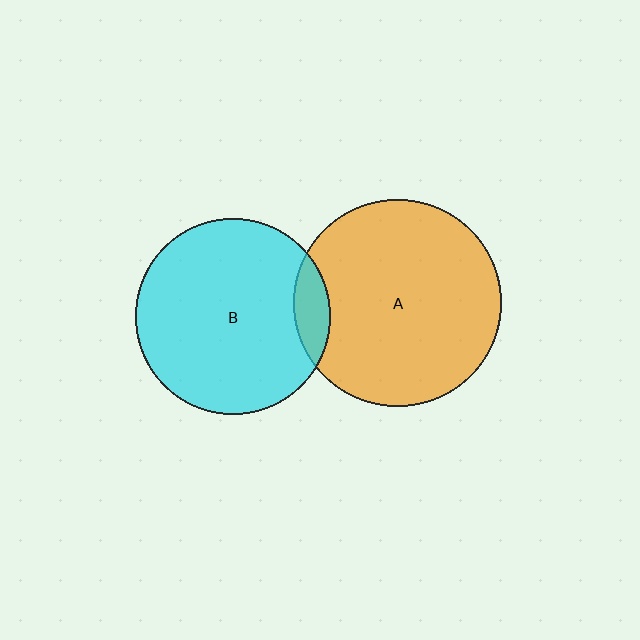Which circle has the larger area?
Circle A (orange).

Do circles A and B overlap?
Yes.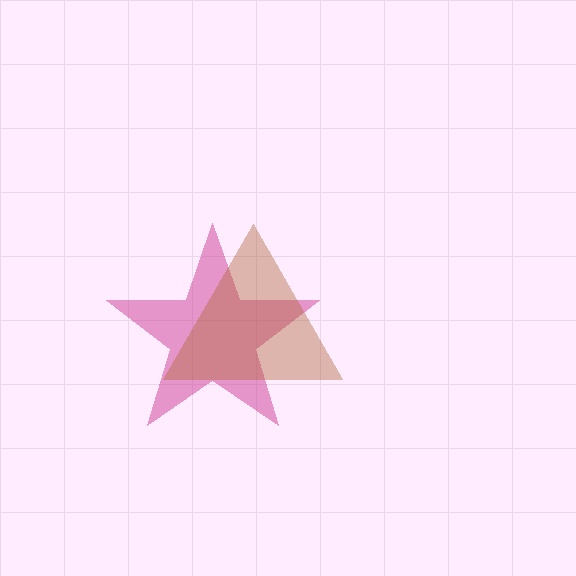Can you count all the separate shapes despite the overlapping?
Yes, there are 2 separate shapes.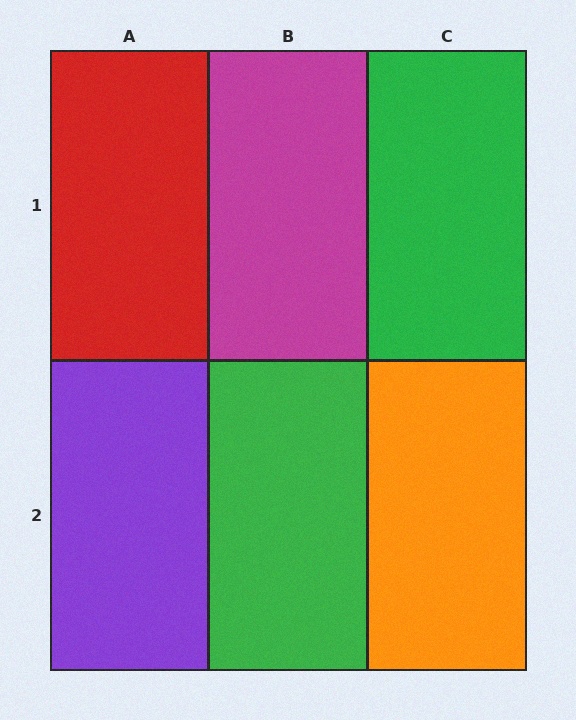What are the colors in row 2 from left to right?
Purple, green, orange.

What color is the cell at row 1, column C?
Green.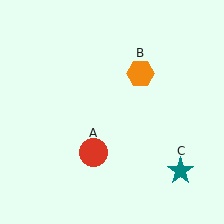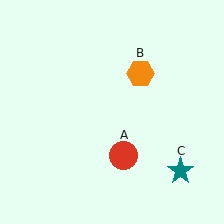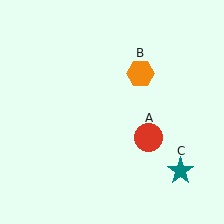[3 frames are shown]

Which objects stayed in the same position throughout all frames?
Orange hexagon (object B) and teal star (object C) remained stationary.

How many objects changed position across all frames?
1 object changed position: red circle (object A).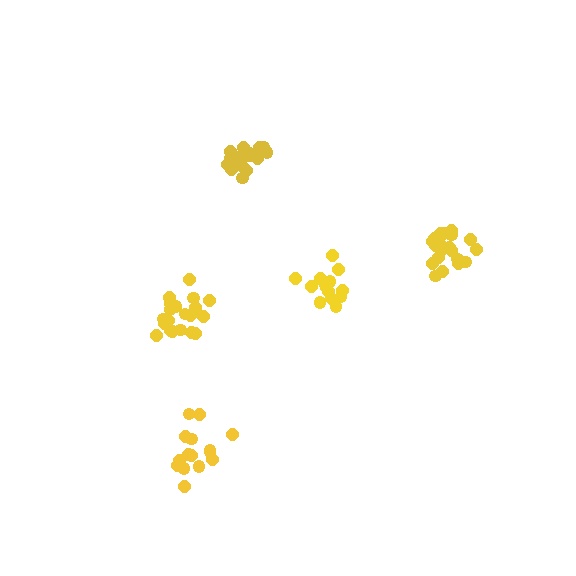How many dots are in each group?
Group 1: 20 dots, Group 2: 20 dots, Group 3: 15 dots, Group 4: 14 dots, Group 5: 20 dots (89 total).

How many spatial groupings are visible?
There are 5 spatial groupings.